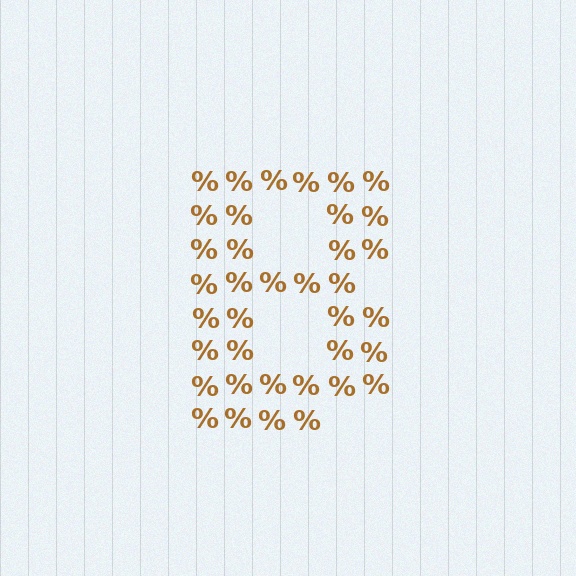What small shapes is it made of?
It is made of small percent signs.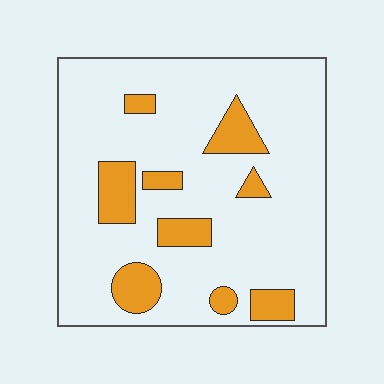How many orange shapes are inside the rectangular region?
9.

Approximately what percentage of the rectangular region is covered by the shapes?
Approximately 15%.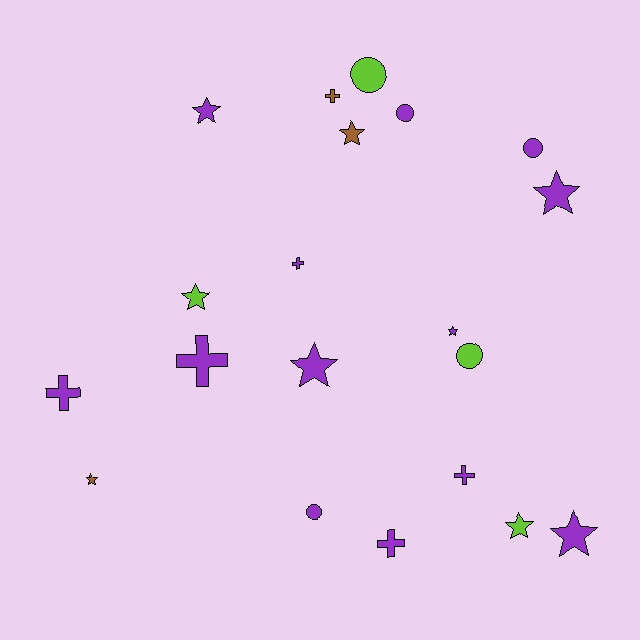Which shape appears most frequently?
Star, with 9 objects.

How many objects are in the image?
There are 20 objects.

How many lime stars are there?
There are 2 lime stars.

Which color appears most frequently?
Purple, with 13 objects.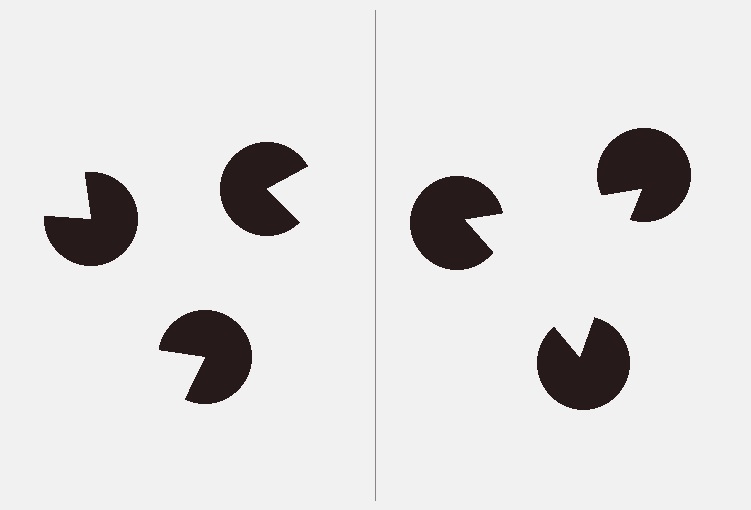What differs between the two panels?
The pac-man discs are positioned identically on both sides; only the wedge orientations differ. On the right they align to a triangle; on the left they are misaligned.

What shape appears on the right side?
An illusory triangle.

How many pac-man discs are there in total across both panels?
6 — 3 on each side.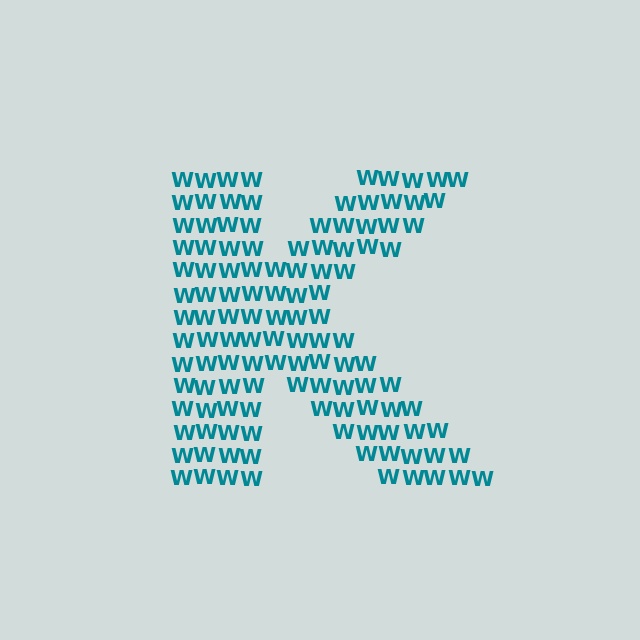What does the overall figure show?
The overall figure shows the letter K.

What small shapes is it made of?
It is made of small letter W's.